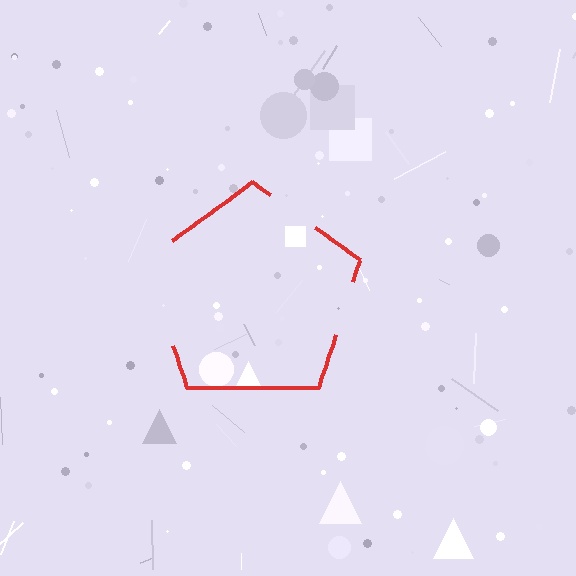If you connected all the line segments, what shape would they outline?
They would outline a pentagon.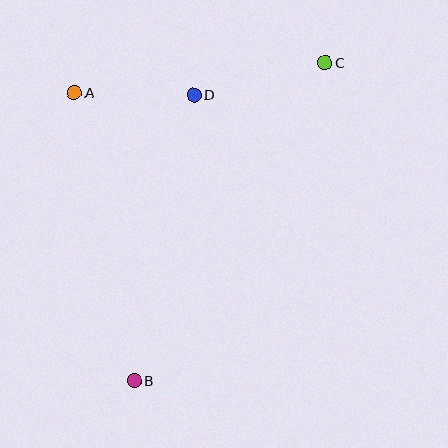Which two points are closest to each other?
Points A and D are closest to each other.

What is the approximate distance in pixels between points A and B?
The distance between A and B is approximately 294 pixels.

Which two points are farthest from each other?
Points B and C are farthest from each other.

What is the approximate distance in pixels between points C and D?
The distance between C and D is approximately 135 pixels.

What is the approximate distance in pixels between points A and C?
The distance between A and C is approximately 252 pixels.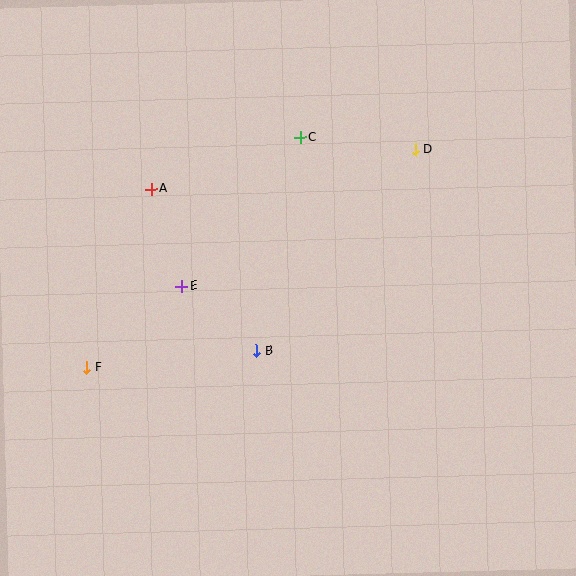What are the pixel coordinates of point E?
Point E is at (182, 286).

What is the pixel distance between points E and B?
The distance between E and B is 98 pixels.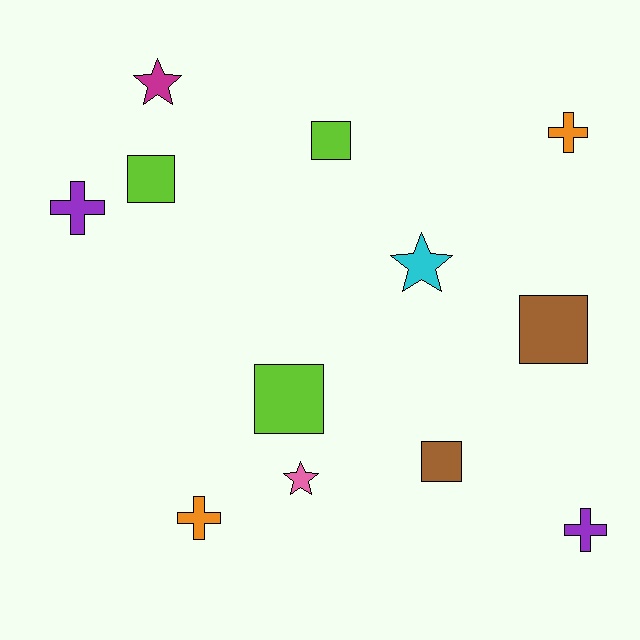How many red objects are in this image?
There are no red objects.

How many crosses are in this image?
There are 4 crosses.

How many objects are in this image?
There are 12 objects.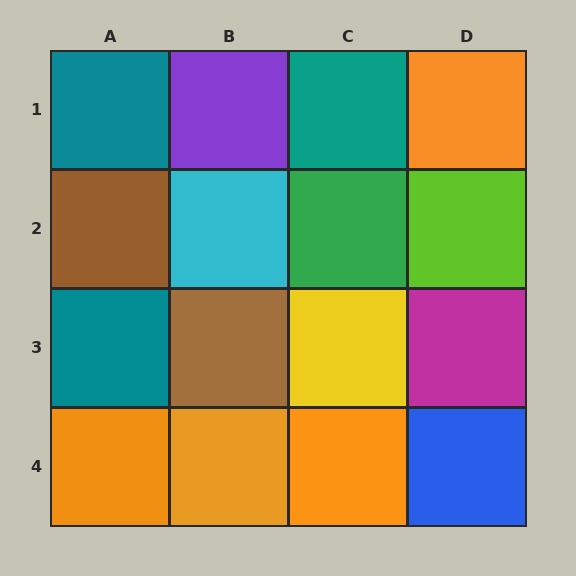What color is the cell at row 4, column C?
Orange.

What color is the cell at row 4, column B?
Orange.